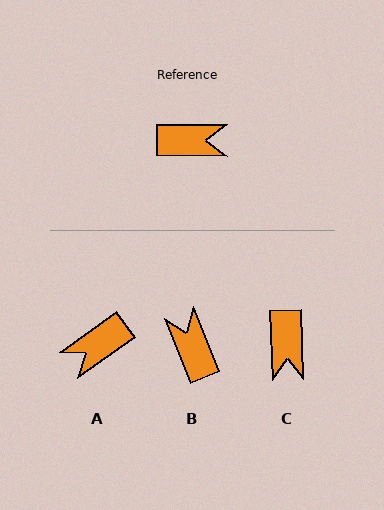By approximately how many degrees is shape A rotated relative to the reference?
Approximately 145 degrees clockwise.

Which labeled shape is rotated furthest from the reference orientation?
A, about 145 degrees away.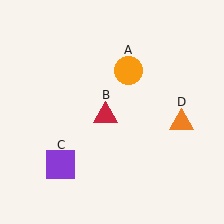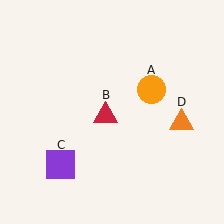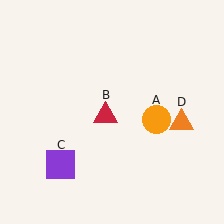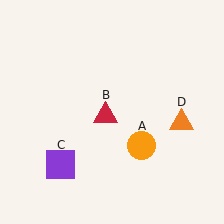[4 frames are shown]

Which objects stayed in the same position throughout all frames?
Red triangle (object B) and purple square (object C) and orange triangle (object D) remained stationary.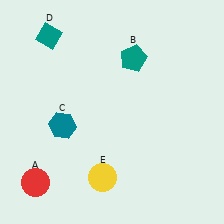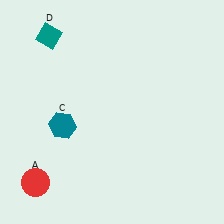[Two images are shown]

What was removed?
The teal pentagon (B), the yellow circle (E) were removed in Image 2.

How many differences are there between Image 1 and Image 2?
There are 2 differences between the two images.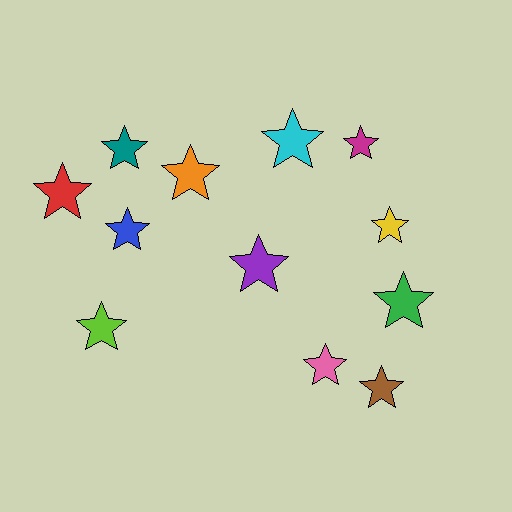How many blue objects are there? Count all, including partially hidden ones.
There is 1 blue object.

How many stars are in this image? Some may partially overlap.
There are 12 stars.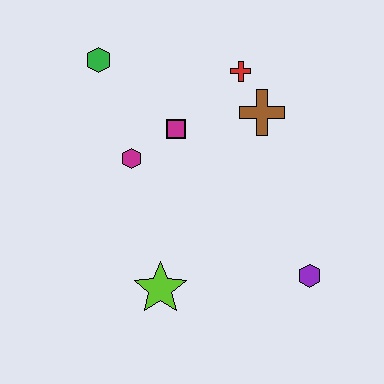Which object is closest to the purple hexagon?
The lime star is closest to the purple hexagon.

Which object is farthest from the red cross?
The lime star is farthest from the red cross.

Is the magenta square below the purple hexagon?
No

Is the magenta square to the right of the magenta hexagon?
Yes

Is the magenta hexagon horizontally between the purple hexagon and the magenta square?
No